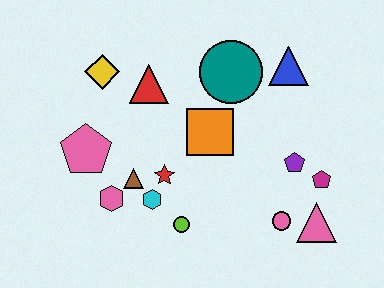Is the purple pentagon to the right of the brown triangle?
Yes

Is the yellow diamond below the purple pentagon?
No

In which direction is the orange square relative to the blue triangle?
The orange square is to the left of the blue triangle.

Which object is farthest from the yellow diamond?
The pink triangle is farthest from the yellow diamond.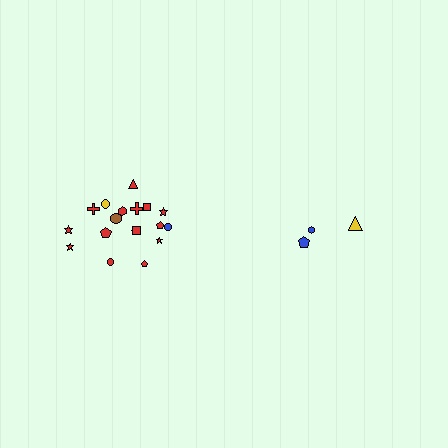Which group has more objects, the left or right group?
The left group.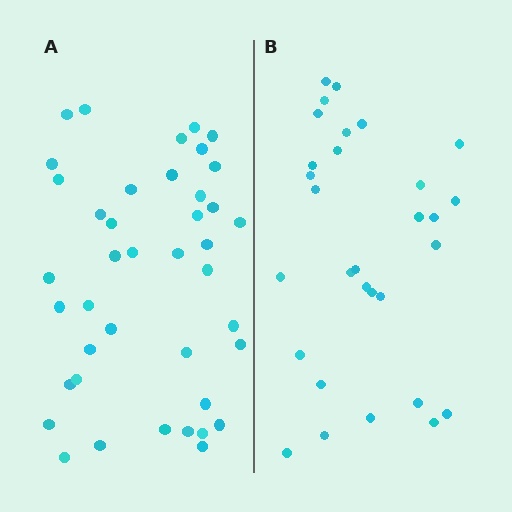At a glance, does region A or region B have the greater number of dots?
Region A (the left region) has more dots.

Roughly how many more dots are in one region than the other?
Region A has roughly 12 or so more dots than region B.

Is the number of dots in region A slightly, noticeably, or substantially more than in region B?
Region A has noticeably more, but not dramatically so. The ratio is roughly 1.4 to 1.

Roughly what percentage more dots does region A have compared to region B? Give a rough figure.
About 35% more.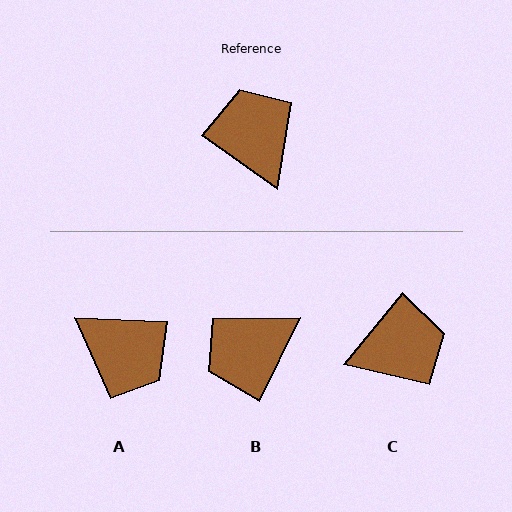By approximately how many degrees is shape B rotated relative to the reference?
Approximately 100 degrees counter-clockwise.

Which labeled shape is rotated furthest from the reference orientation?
A, about 147 degrees away.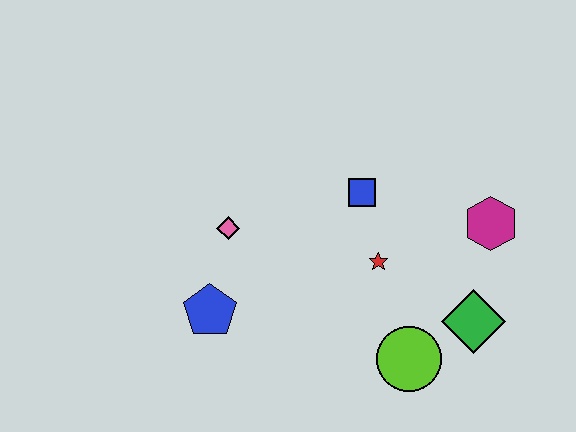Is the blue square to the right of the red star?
No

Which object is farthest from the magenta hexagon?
The blue pentagon is farthest from the magenta hexagon.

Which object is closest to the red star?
The blue square is closest to the red star.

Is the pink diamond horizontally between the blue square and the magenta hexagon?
No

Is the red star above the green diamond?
Yes